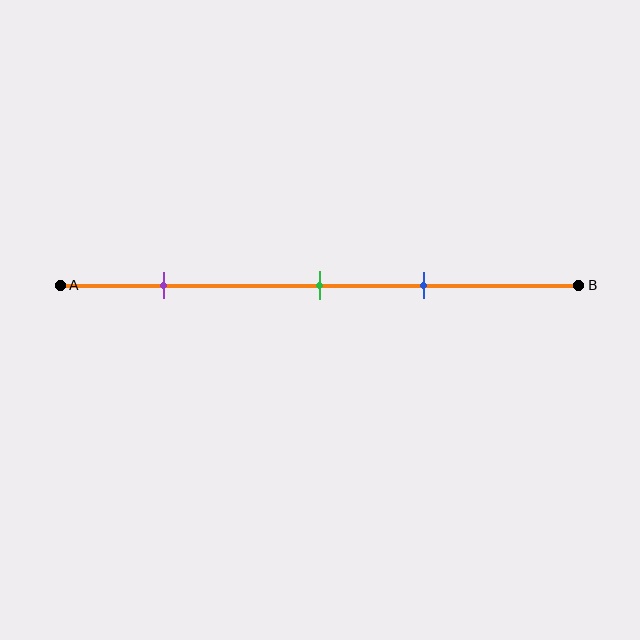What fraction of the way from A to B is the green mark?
The green mark is approximately 50% (0.5) of the way from A to B.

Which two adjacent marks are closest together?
The green and blue marks are the closest adjacent pair.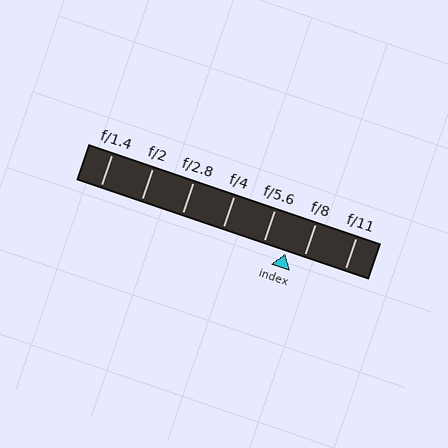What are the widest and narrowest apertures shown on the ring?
The widest aperture shown is f/1.4 and the narrowest is f/11.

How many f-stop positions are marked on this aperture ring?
There are 7 f-stop positions marked.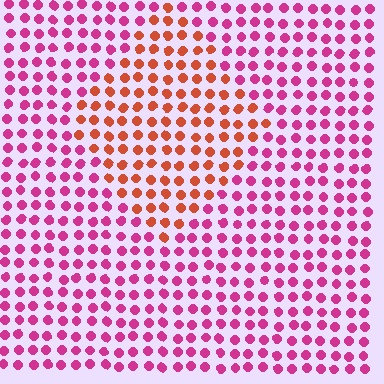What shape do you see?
I see a diamond.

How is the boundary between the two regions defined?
The boundary is defined purely by a slight shift in hue (about 46 degrees). Spacing, size, and orientation are identical on both sides.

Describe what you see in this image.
The image is filled with small magenta elements in a uniform arrangement. A diamond-shaped region is visible where the elements are tinted to a slightly different hue, forming a subtle color boundary.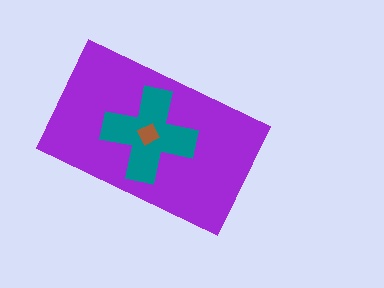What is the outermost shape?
The purple rectangle.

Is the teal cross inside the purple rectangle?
Yes.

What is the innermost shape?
The brown diamond.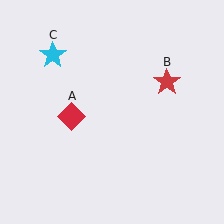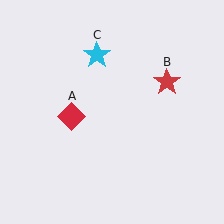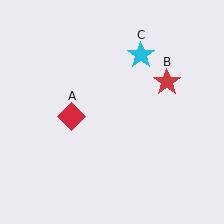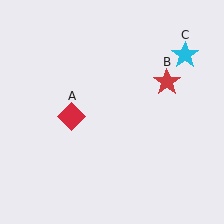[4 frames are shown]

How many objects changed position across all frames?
1 object changed position: cyan star (object C).